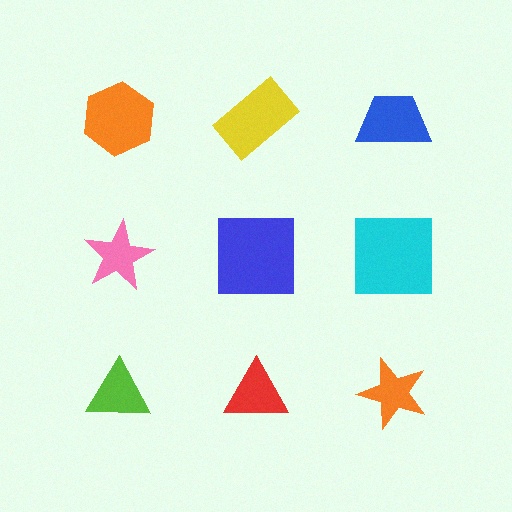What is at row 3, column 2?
A red triangle.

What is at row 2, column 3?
A cyan square.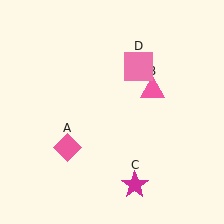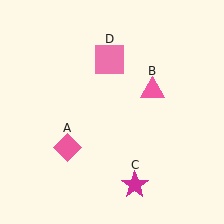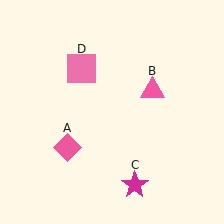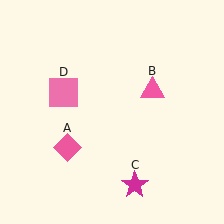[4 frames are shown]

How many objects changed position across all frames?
1 object changed position: pink square (object D).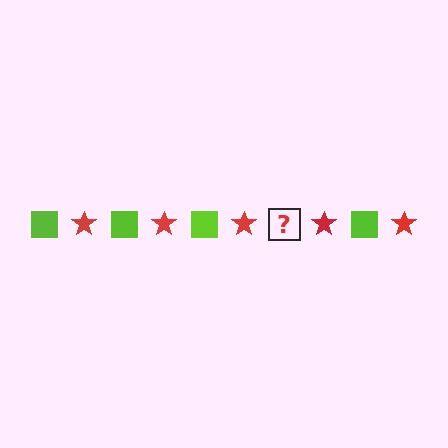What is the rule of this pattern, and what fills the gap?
The rule is that the pattern alternates between lime square and red star. The gap should be filled with a lime square.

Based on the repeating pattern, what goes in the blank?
The blank should be a lime square.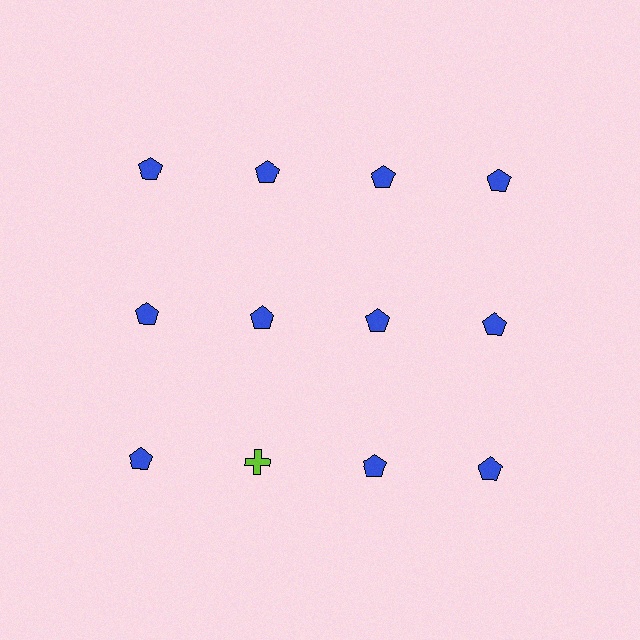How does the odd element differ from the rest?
It differs in both color (lime instead of blue) and shape (cross instead of pentagon).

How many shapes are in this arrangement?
There are 12 shapes arranged in a grid pattern.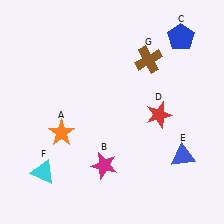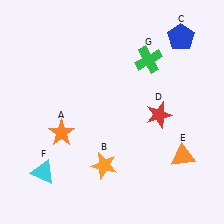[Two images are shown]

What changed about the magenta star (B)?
In Image 1, B is magenta. In Image 2, it changed to orange.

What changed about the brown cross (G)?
In Image 1, G is brown. In Image 2, it changed to green.